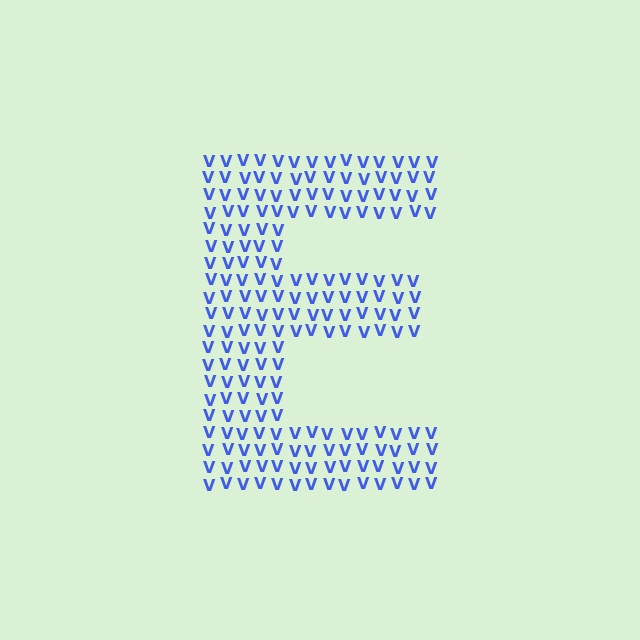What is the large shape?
The large shape is the letter E.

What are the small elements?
The small elements are letter V's.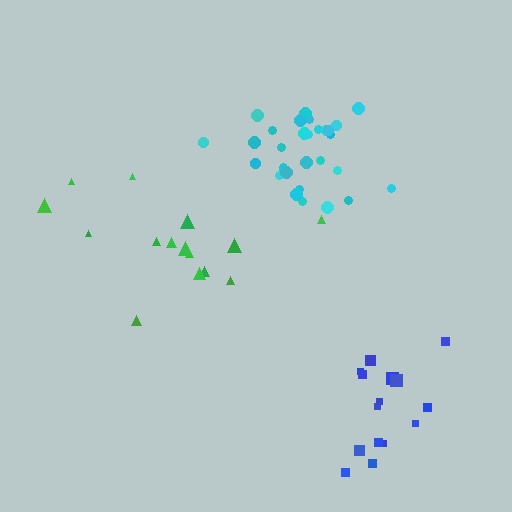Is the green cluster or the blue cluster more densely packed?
Blue.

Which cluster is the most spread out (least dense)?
Green.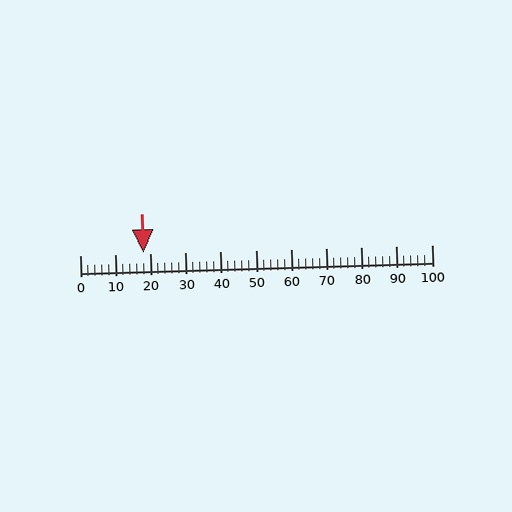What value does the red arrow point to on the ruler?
The red arrow points to approximately 18.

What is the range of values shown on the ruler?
The ruler shows values from 0 to 100.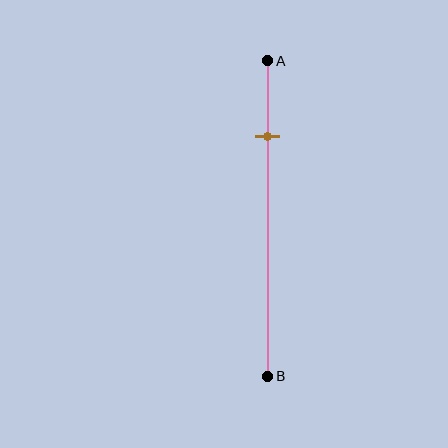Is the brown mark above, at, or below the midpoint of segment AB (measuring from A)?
The brown mark is above the midpoint of segment AB.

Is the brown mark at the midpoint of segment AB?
No, the mark is at about 25% from A, not at the 50% midpoint.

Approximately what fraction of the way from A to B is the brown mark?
The brown mark is approximately 25% of the way from A to B.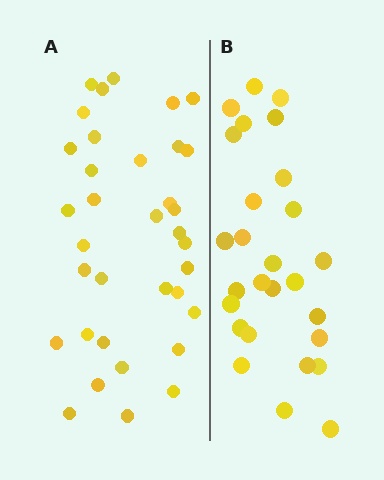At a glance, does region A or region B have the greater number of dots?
Region A (the left region) has more dots.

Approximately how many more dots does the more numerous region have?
Region A has roughly 8 or so more dots than region B.